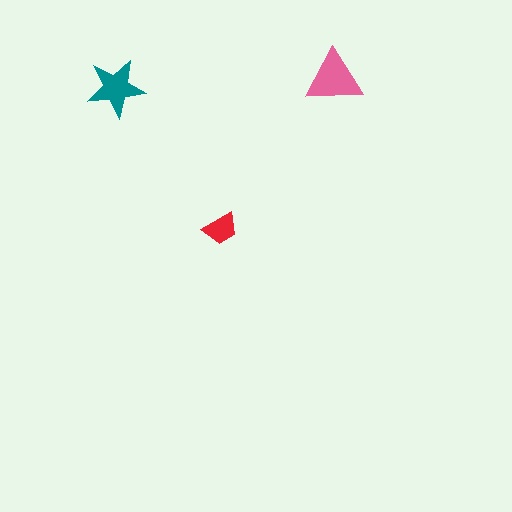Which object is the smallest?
The red trapezoid.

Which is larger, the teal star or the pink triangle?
The pink triangle.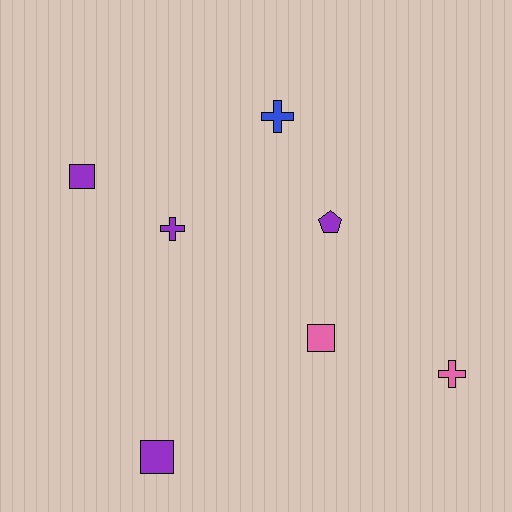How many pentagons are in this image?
There is 1 pentagon.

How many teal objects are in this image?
There are no teal objects.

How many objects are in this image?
There are 7 objects.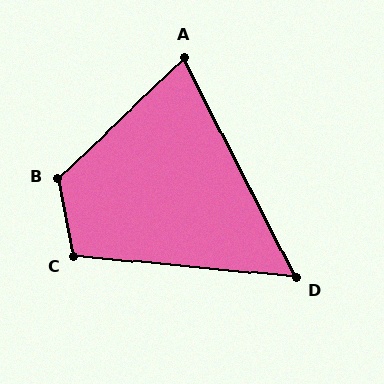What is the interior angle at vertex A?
Approximately 73 degrees (acute).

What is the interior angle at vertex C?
Approximately 107 degrees (obtuse).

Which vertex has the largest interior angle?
B, at approximately 122 degrees.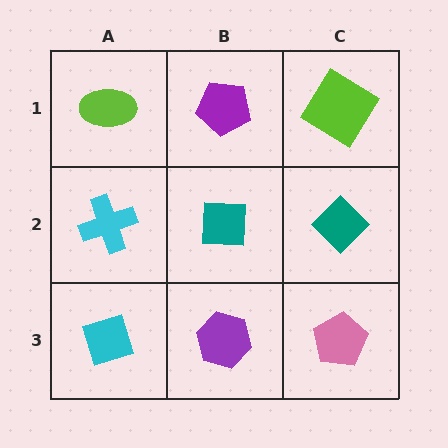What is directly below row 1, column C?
A teal diamond.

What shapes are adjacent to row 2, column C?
A lime diamond (row 1, column C), a pink pentagon (row 3, column C), a teal square (row 2, column B).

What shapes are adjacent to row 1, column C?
A teal diamond (row 2, column C), a purple pentagon (row 1, column B).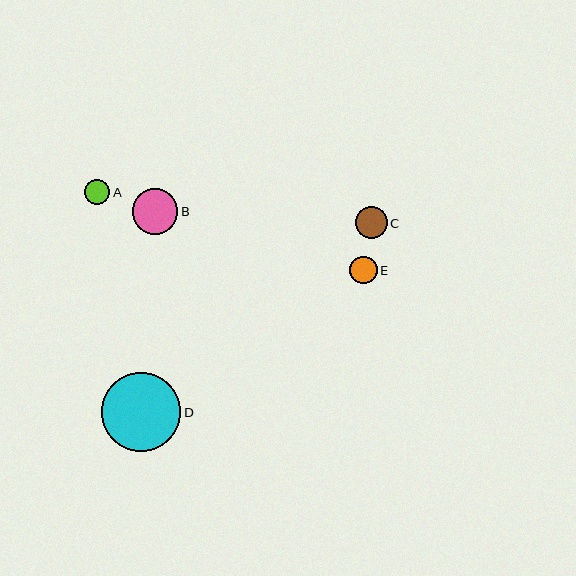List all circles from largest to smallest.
From largest to smallest: D, B, C, E, A.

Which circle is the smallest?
Circle A is the smallest with a size of approximately 25 pixels.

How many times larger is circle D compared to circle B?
Circle D is approximately 1.7 times the size of circle B.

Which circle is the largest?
Circle D is the largest with a size of approximately 79 pixels.